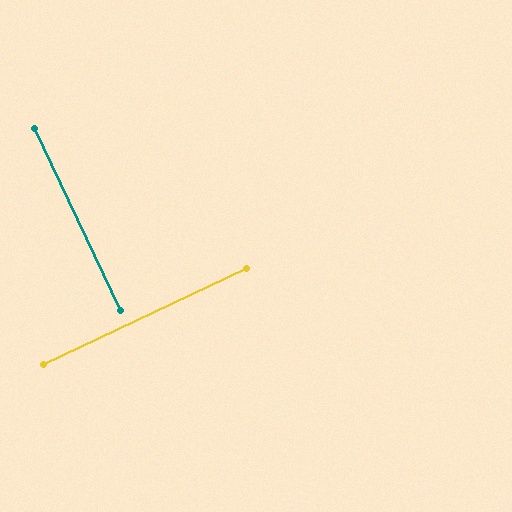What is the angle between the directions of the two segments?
Approximately 90 degrees.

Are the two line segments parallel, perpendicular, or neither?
Perpendicular — they meet at approximately 90°.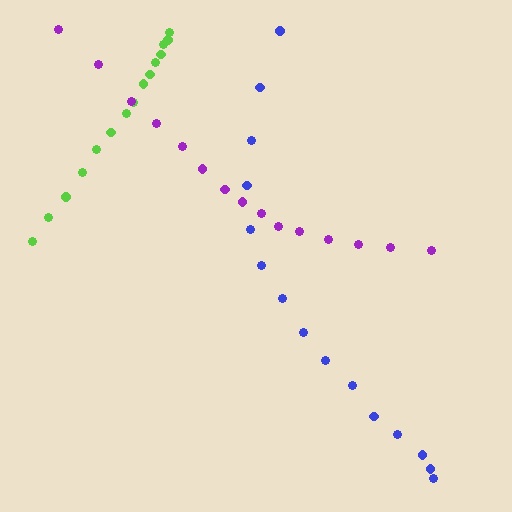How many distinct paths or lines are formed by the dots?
There are 3 distinct paths.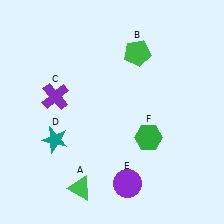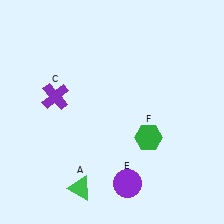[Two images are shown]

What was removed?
The green pentagon (B), the teal star (D) were removed in Image 2.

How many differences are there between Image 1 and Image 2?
There are 2 differences between the two images.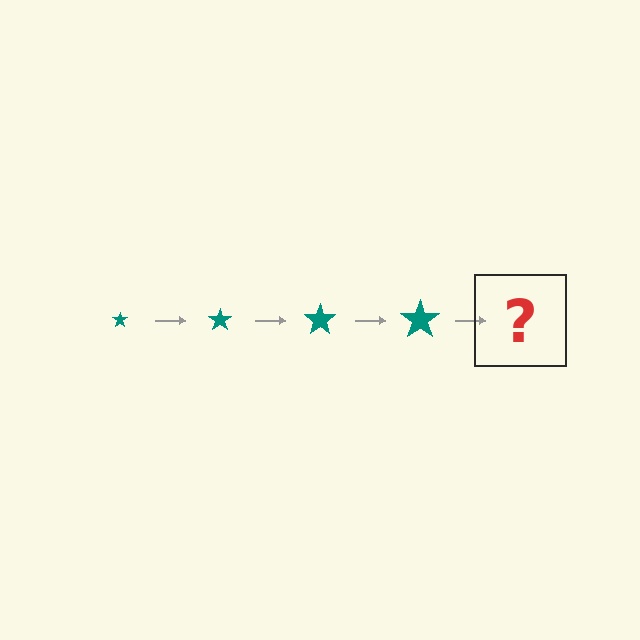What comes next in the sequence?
The next element should be a teal star, larger than the previous one.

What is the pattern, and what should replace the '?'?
The pattern is that the star gets progressively larger each step. The '?' should be a teal star, larger than the previous one.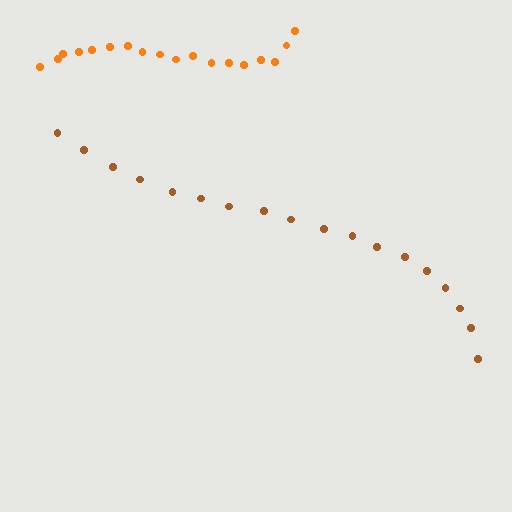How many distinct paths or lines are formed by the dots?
There are 2 distinct paths.